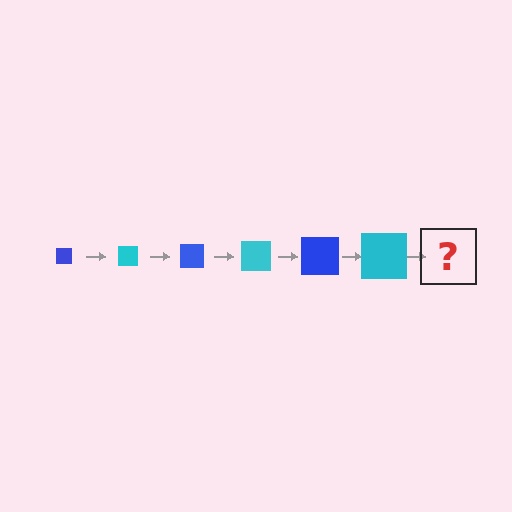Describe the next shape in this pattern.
It should be a blue square, larger than the previous one.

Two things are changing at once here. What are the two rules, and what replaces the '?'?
The two rules are that the square grows larger each step and the color cycles through blue and cyan. The '?' should be a blue square, larger than the previous one.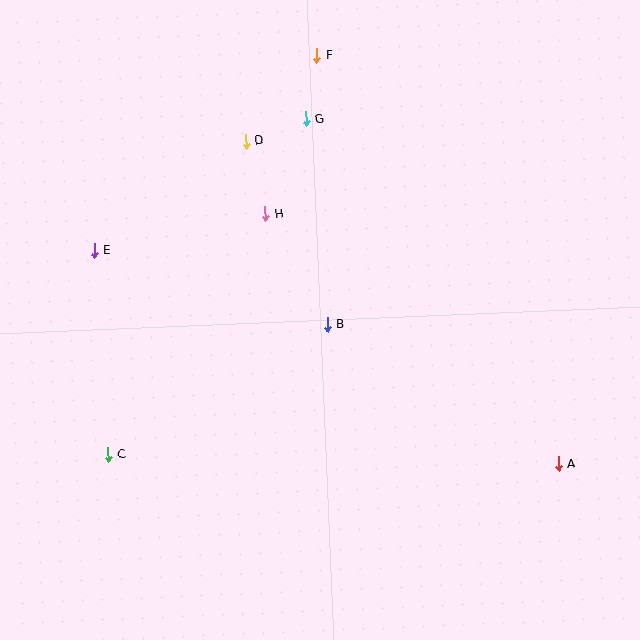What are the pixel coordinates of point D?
Point D is at (246, 141).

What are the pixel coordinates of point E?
Point E is at (94, 250).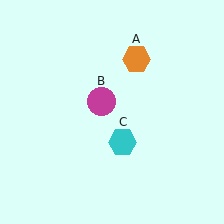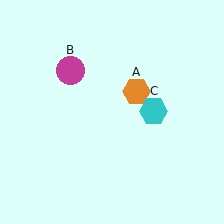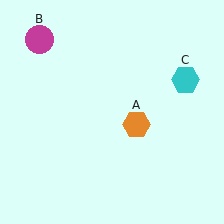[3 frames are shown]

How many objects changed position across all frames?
3 objects changed position: orange hexagon (object A), magenta circle (object B), cyan hexagon (object C).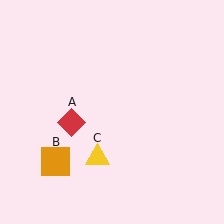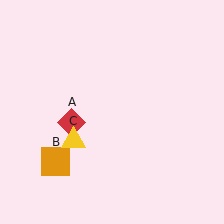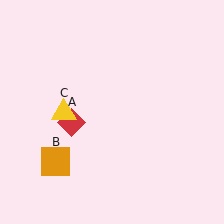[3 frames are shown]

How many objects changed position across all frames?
1 object changed position: yellow triangle (object C).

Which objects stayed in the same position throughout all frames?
Red diamond (object A) and orange square (object B) remained stationary.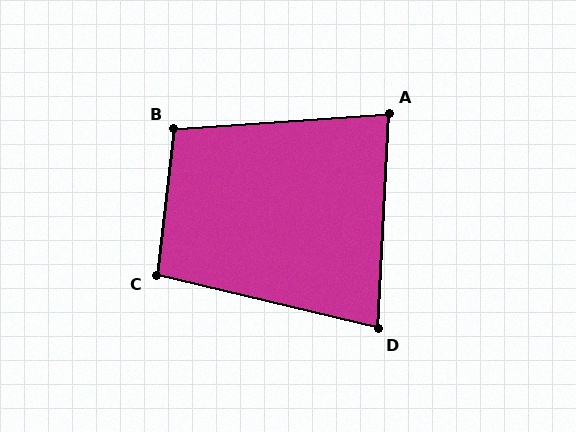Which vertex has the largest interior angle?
B, at approximately 100 degrees.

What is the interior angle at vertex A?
Approximately 83 degrees (acute).